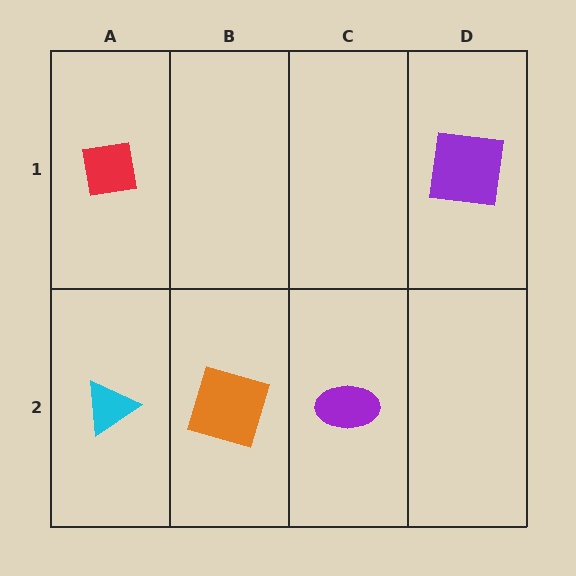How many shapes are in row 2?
3 shapes.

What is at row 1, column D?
A purple square.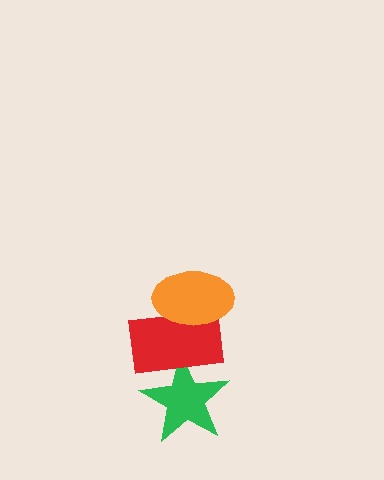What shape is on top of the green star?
The red rectangle is on top of the green star.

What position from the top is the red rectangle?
The red rectangle is 2nd from the top.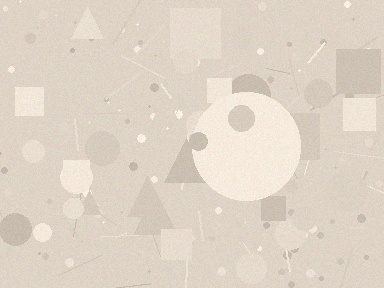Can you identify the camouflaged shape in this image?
The camouflaged shape is a circle.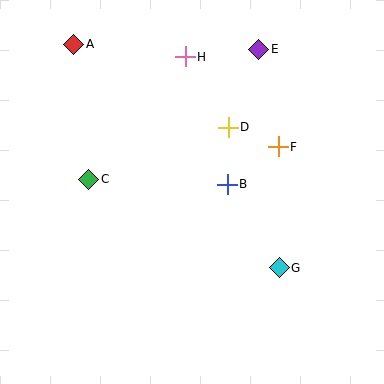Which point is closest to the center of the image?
Point B at (227, 184) is closest to the center.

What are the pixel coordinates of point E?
Point E is at (259, 49).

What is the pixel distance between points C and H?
The distance between C and H is 156 pixels.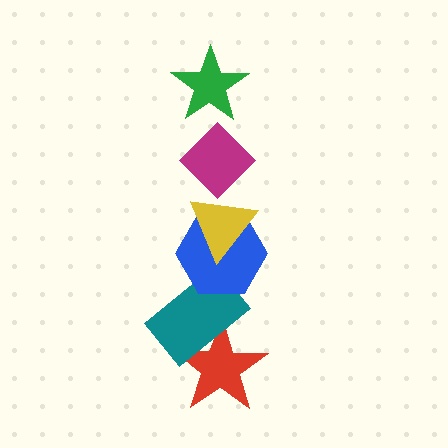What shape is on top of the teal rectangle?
The blue hexagon is on top of the teal rectangle.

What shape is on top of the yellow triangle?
The magenta diamond is on top of the yellow triangle.